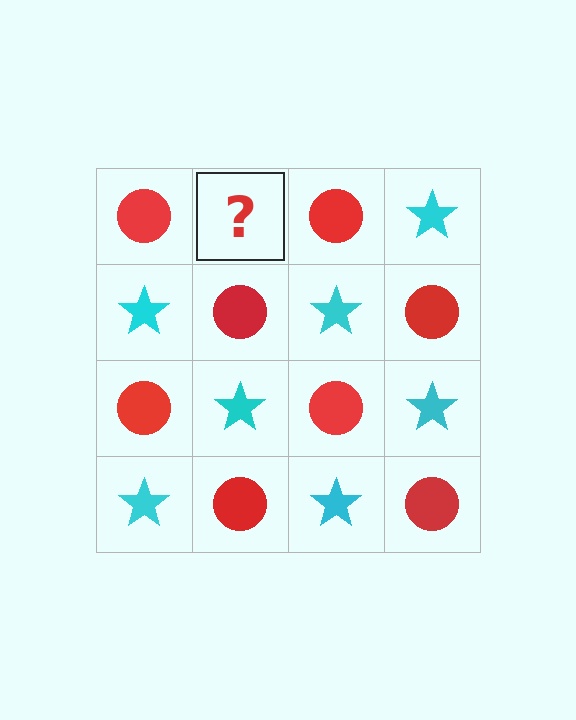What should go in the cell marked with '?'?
The missing cell should contain a cyan star.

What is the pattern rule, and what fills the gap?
The rule is that it alternates red circle and cyan star in a checkerboard pattern. The gap should be filled with a cyan star.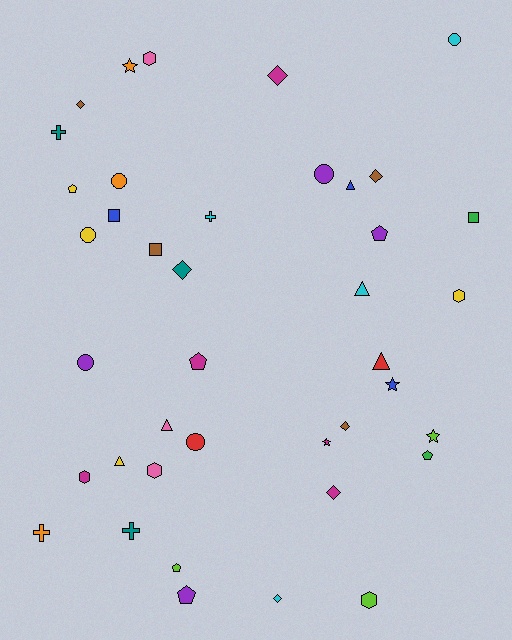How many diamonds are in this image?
There are 7 diamonds.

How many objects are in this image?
There are 40 objects.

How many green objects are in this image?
There are 2 green objects.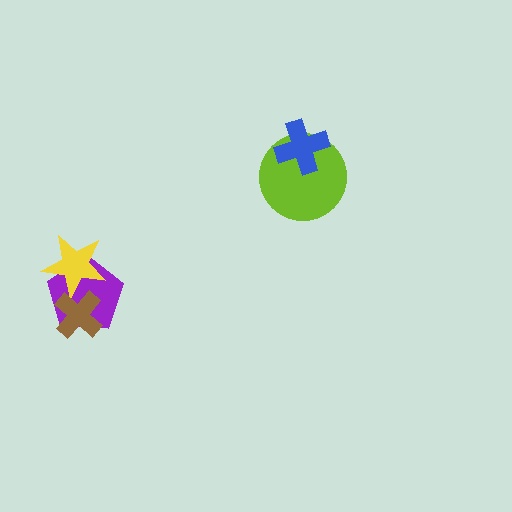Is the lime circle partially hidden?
Yes, it is partially covered by another shape.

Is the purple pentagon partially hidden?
Yes, it is partially covered by another shape.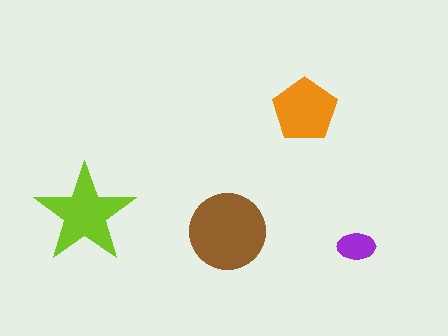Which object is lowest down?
The purple ellipse is bottommost.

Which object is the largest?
The brown circle.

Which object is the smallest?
The purple ellipse.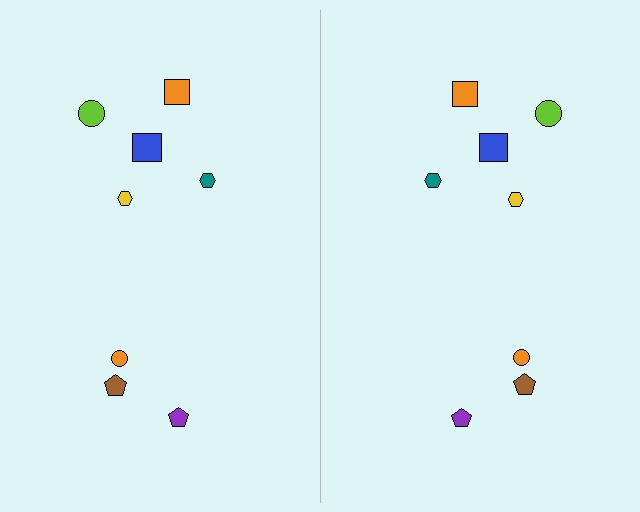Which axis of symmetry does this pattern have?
The pattern has a vertical axis of symmetry running through the center of the image.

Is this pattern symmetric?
Yes, this pattern has bilateral (reflection) symmetry.